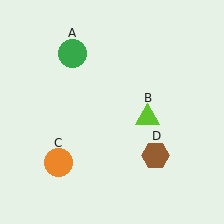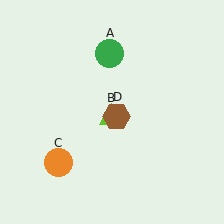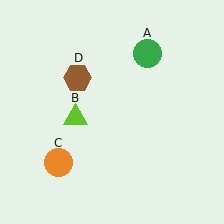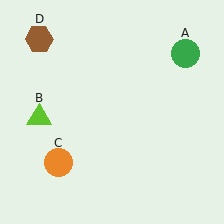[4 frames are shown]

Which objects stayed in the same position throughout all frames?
Orange circle (object C) remained stationary.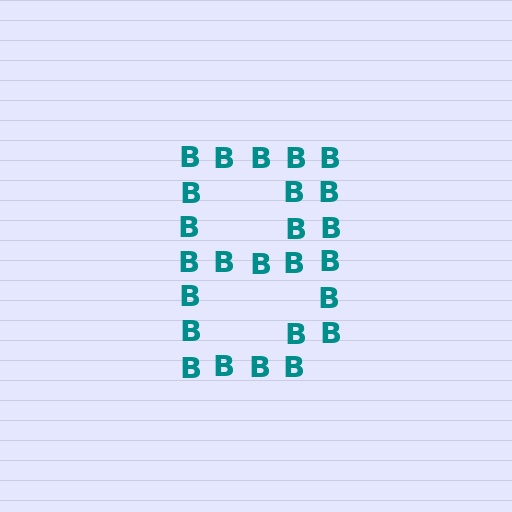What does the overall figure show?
The overall figure shows the letter B.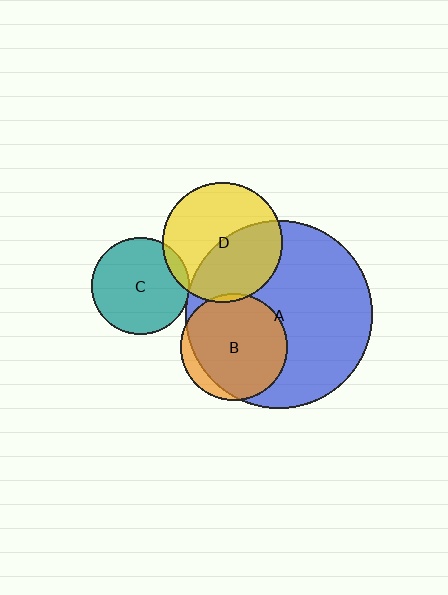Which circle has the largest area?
Circle A (blue).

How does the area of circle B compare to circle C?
Approximately 1.2 times.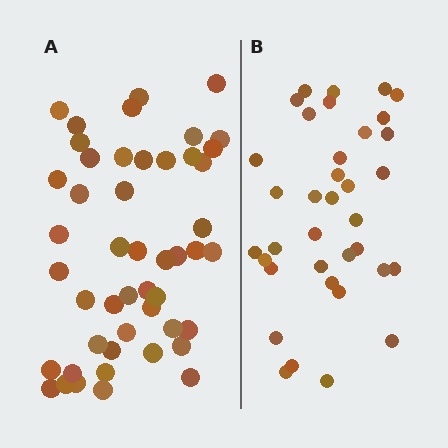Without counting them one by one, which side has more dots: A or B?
Region A (the left region) has more dots.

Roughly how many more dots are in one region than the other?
Region A has roughly 12 or so more dots than region B.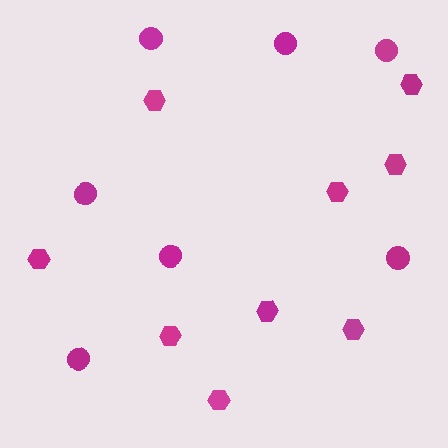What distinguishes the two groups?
There are 2 groups: one group of circles (7) and one group of hexagons (9).